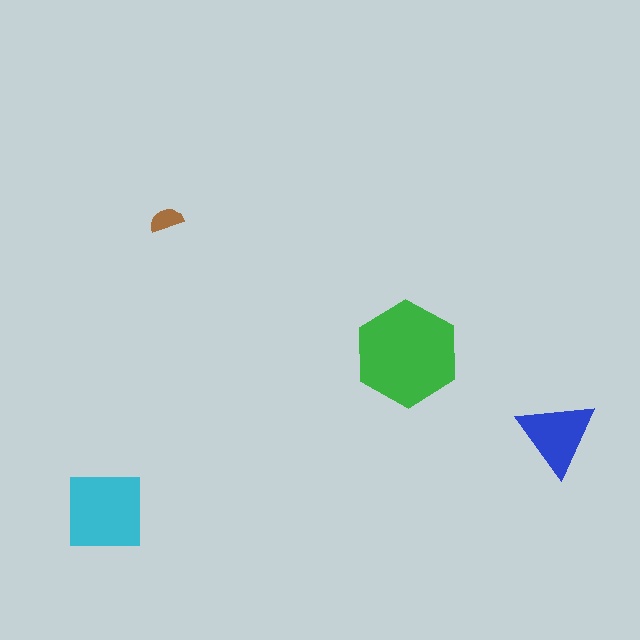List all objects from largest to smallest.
The green hexagon, the cyan square, the blue triangle, the brown semicircle.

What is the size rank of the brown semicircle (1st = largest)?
4th.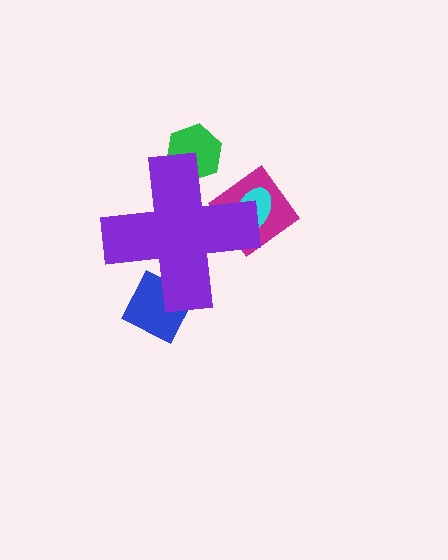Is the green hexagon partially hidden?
Yes, the green hexagon is partially hidden behind the purple cross.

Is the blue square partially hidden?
Yes, the blue square is partially hidden behind the purple cross.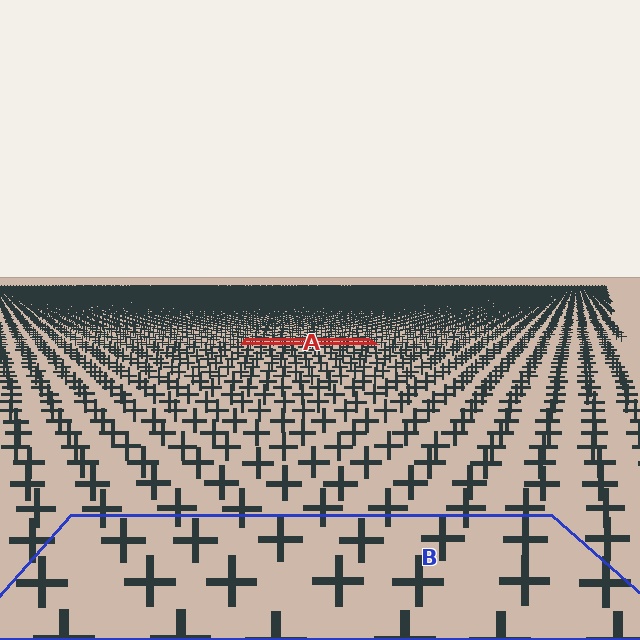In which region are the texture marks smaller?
The texture marks are smaller in region A, because it is farther away.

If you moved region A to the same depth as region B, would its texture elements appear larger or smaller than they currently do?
They would appear larger. At a closer depth, the same texture elements are projected at a bigger on-screen size.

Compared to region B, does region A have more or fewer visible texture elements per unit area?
Region A has more texture elements per unit area — they are packed more densely because it is farther away.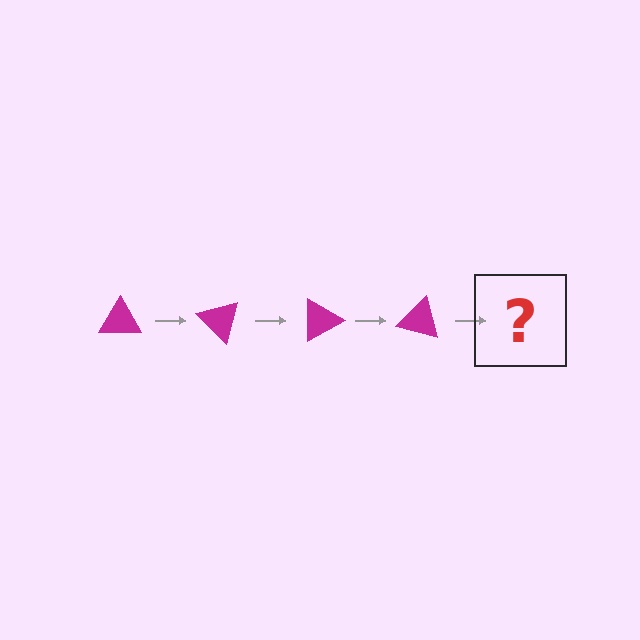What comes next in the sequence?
The next element should be a magenta triangle rotated 180 degrees.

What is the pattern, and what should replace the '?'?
The pattern is that the triangle rotates 45 degrees each step. The '?' should be a magenta triangle rotated 180 degrees.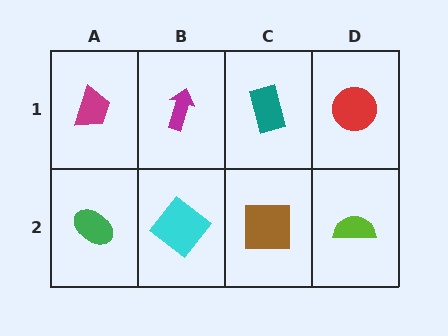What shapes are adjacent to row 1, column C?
A brown square (row 2, column C), a magenta arrow (row 1, column B), a red circle (row 1, column D).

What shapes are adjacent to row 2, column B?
A magenta arrow (row 1, column B), a green ellipse (row 2, column A), a brown square (row 2, column C).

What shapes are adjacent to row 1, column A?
A green ellipse (row 2, column A), a magenta arrow (row 1, column B).